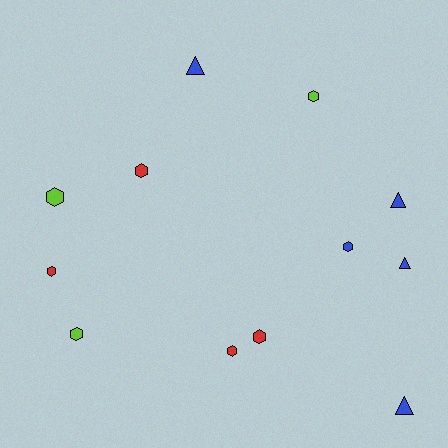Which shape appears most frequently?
Hexagon, with 8 objects.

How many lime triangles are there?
There are no lime triangles.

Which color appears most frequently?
Blue, with 5 objects.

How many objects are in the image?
There are 12 objects.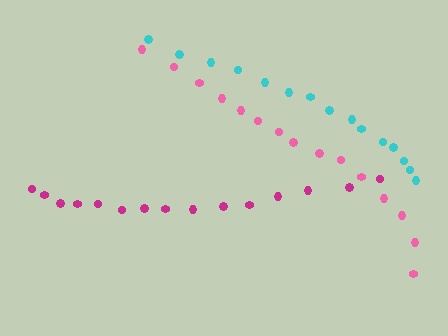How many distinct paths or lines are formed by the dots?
There are 3 distinct paths.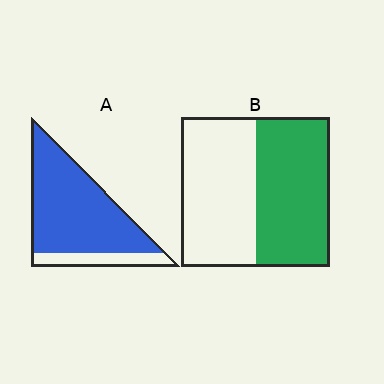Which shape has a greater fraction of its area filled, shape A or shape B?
Shape A.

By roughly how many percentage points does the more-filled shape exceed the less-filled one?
By roughly 35 percentage points (A over B).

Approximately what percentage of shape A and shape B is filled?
A is approximately 80% and B is approximately 50%.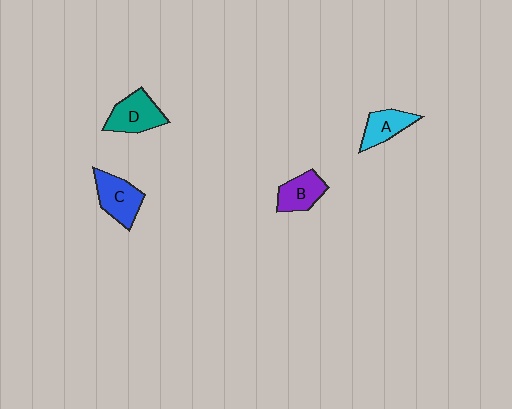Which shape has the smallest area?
Shape A (cyan).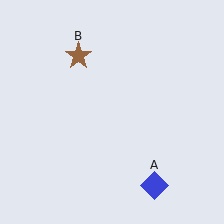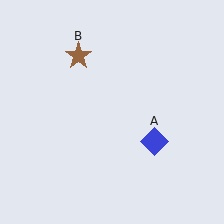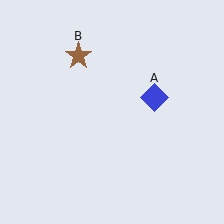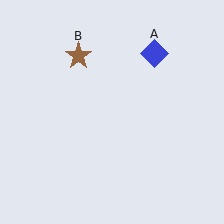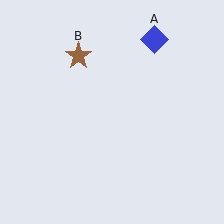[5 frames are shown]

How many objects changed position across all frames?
1 object changed position: blue diamond (object A).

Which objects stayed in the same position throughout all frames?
Brown star (object B) remained stationary.